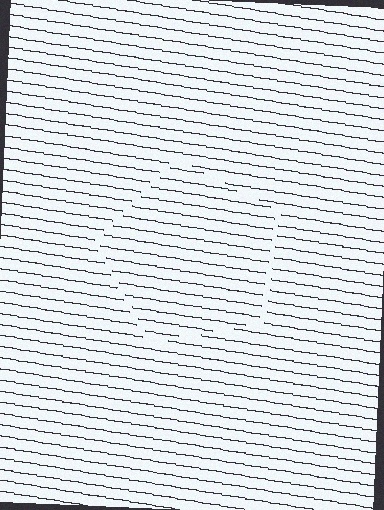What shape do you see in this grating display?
An illusory pentagon. The interior of the shape contains the same grating, shifted by half a period — the contour is defined by the phase discontinuity where line-ends from the inner and outer gratings abut.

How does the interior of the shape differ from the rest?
The interior of the shape contains the same grating, shifted by half a period — the contour is defined by the phase discontinuity where line-ends from the inner and outer gratings abut.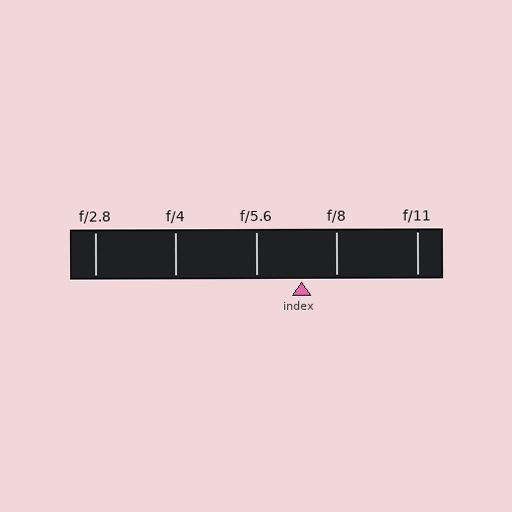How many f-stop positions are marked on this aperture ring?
There are 5 f-stop positions marked.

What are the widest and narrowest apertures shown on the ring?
The widest aperture shown is f/2.8 and the narrowest is f/11.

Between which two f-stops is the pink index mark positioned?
The index mark is between f/5.6 and f/8.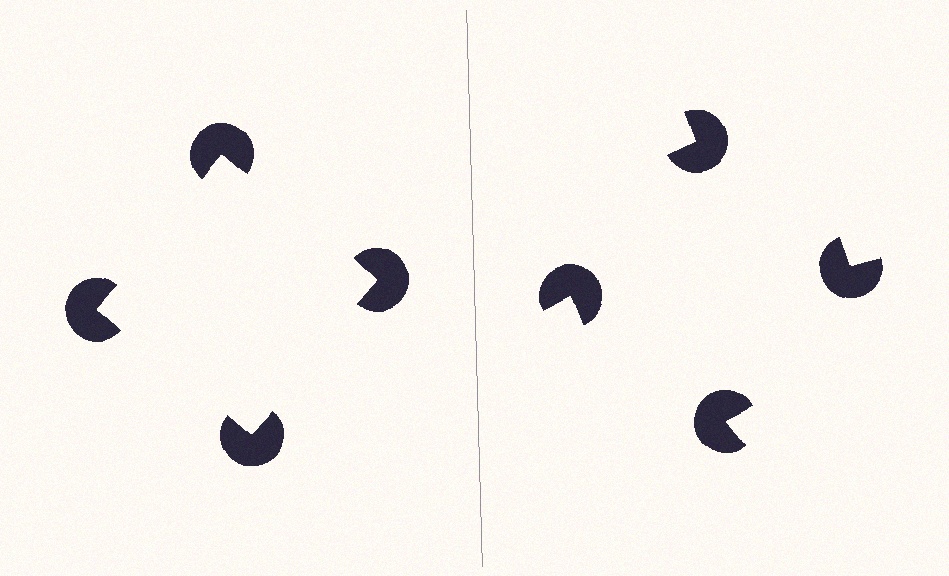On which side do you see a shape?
An illusory square appears on the left side. On the right side the wedge cuts are rotated, so no coherent shape forms.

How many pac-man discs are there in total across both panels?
8 — 4 on each side.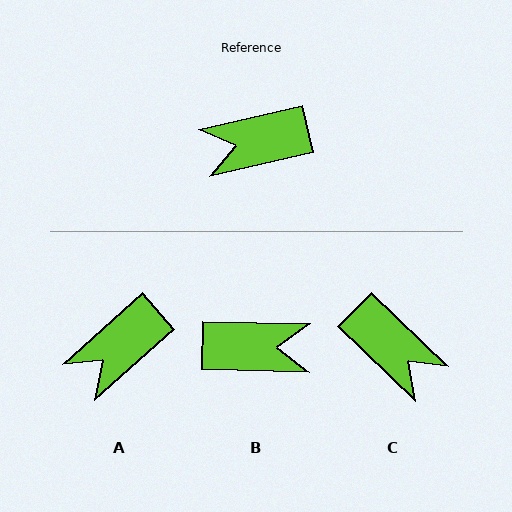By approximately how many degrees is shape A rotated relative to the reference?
Approximately 29 degrees counter-clockwise.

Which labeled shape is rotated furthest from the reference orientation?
B, about 166 degrees away.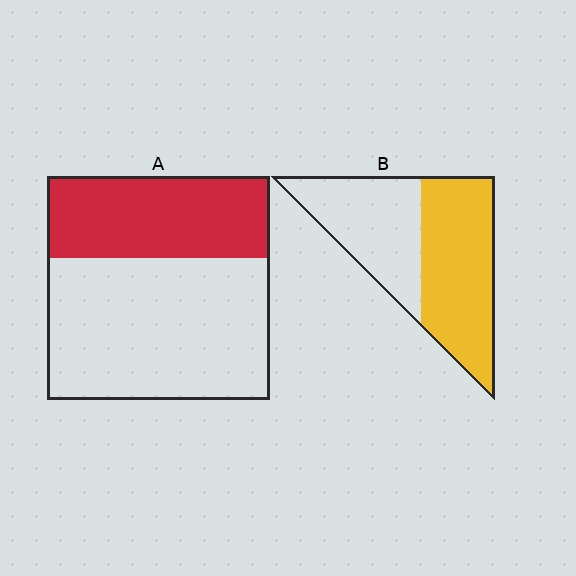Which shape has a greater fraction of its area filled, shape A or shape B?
Shape B.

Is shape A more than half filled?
No.